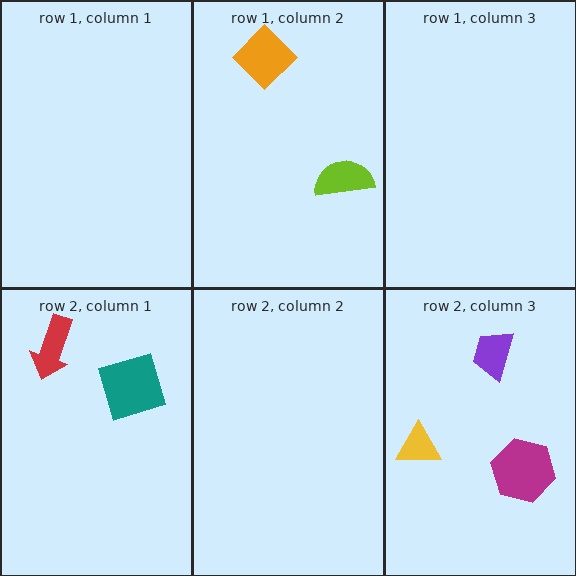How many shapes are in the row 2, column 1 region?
2.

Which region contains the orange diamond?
The row 1, column 2 region.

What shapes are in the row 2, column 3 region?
The purple trapezoid, the yellow triangle, the magenta hexagon.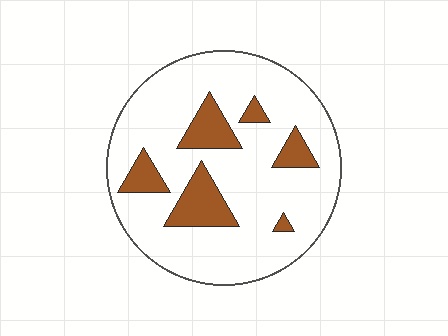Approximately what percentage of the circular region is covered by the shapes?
Approximately 15%.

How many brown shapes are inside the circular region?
6.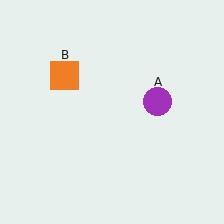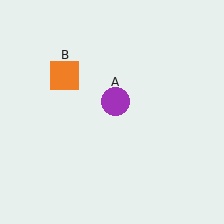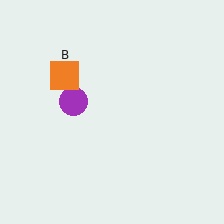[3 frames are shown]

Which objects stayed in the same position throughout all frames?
Orange square (object B) remained stationary.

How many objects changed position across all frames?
1 object changed position: purple circle (object A).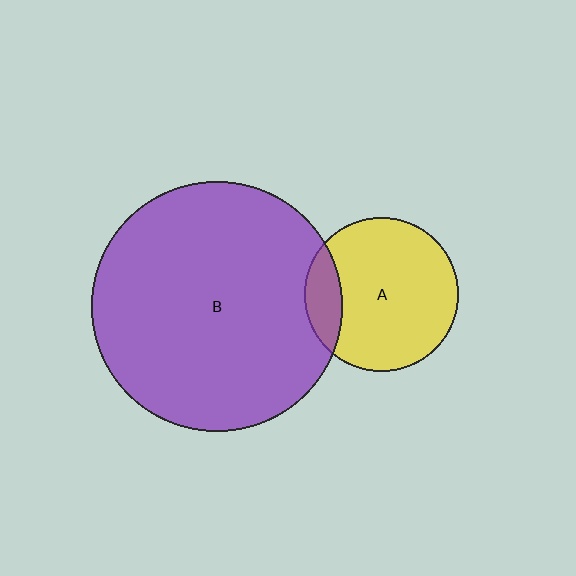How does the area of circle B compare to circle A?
Approximately 2.7 times.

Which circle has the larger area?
Circle B (purple).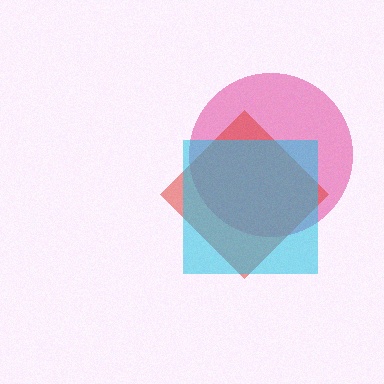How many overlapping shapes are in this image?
There are 3 overlapping shapes in the image.